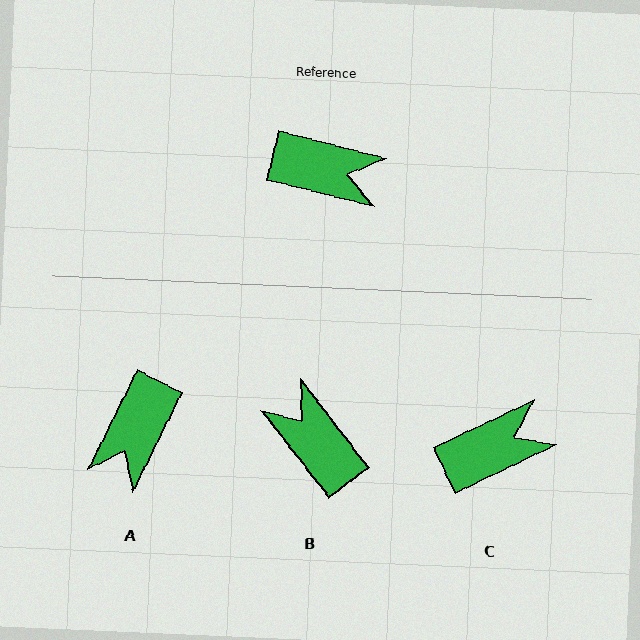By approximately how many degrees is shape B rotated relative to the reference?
Approximately 142 degrees counter-clockwise.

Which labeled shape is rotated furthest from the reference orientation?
B, about 142 degrees away.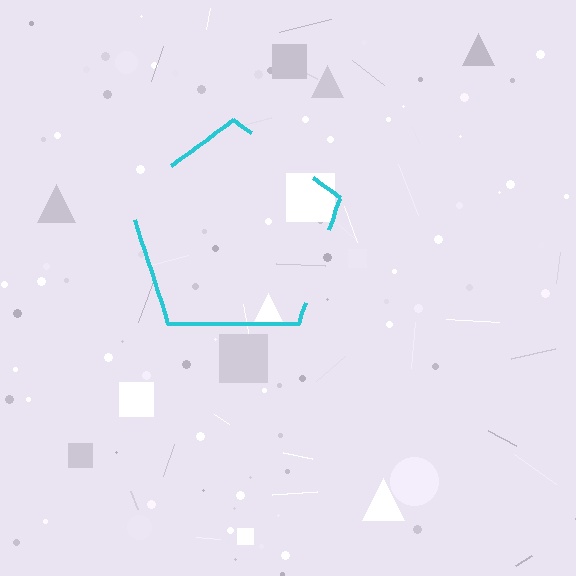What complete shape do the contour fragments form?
The contour fragments form a pentagon.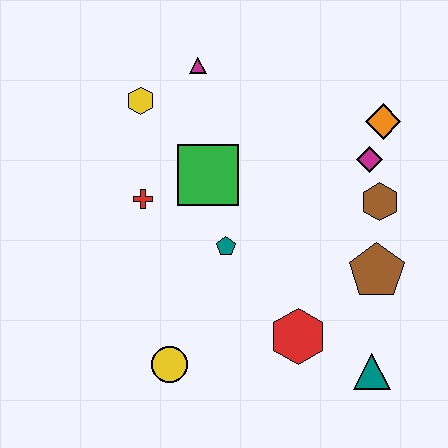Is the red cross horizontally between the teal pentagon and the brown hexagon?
No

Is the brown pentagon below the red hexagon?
No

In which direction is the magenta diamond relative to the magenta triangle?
The magenta diamond is to the right of the magenta triangle.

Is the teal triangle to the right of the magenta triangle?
Yes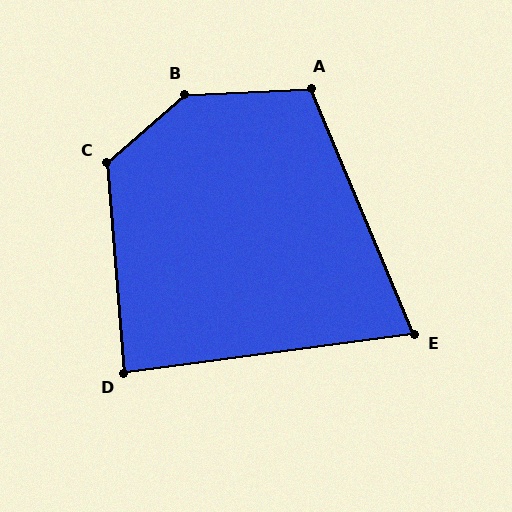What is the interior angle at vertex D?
Approximately 87 degrees (approximately right).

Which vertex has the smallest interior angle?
E, at approximately 75 degrees.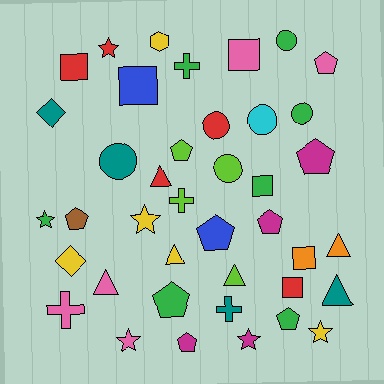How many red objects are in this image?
There are 5 red objects.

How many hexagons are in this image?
There is 1 hexagon.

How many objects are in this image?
There are 40 objects.